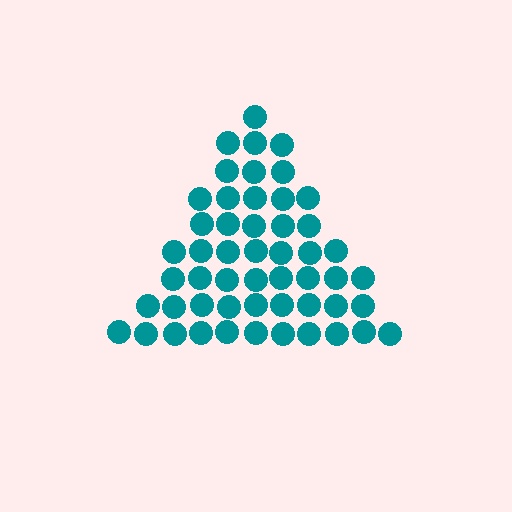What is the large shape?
The large shape is a triangle.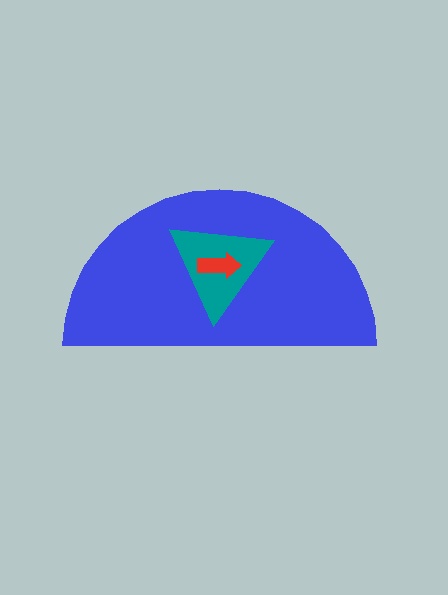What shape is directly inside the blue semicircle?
The teal triangle.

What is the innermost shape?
The red arrow.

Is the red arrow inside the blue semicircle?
Yes.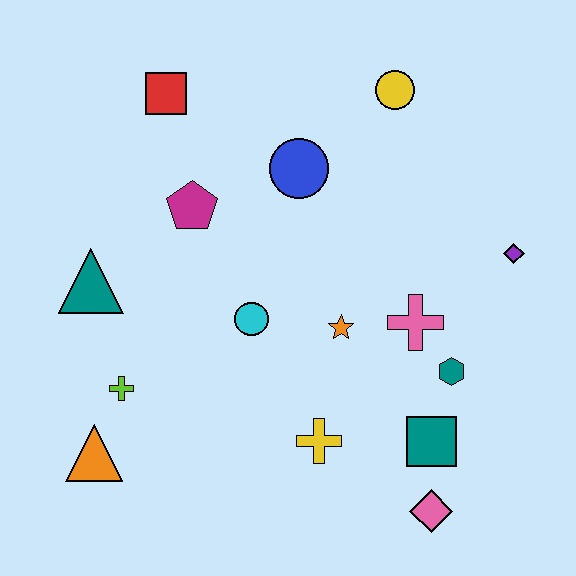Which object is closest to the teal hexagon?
The pink cross is closest to the teal hexagon.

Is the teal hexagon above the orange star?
No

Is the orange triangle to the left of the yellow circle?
Yes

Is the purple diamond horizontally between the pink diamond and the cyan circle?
No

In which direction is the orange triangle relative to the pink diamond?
The orange triangle is to the left of the pink diamond.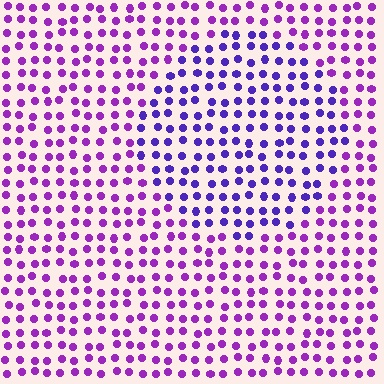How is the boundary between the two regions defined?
The boundary is defined purely by a slight shift in hue (about 32 degrees). Spacing, size, and orientation are identical on both sides.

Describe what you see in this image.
The image is filled with small purple elements in a uniform arrangement. A circle-shaped region is visible where the elements are tinted to a slightly different hue, forming a subtle color boundary.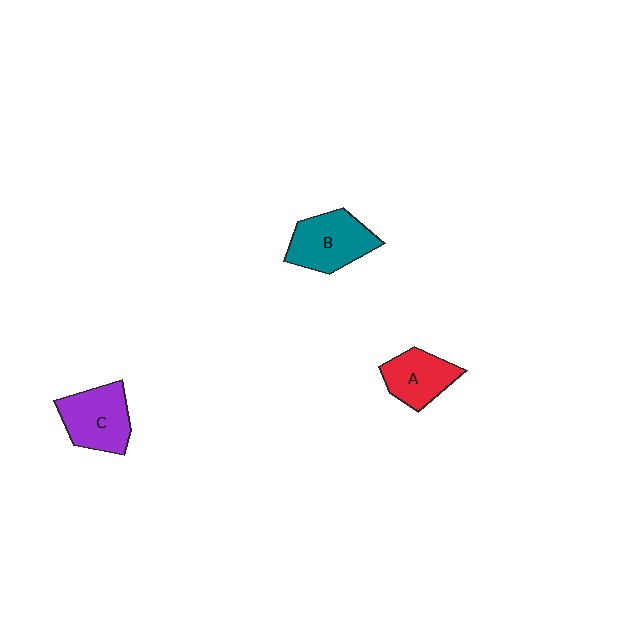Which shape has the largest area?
Shape B (teal).